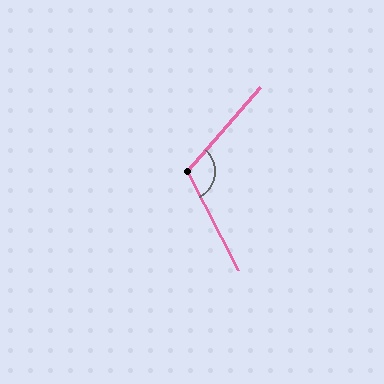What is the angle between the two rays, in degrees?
Approximately 112 degrees.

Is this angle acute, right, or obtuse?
It is obtuse.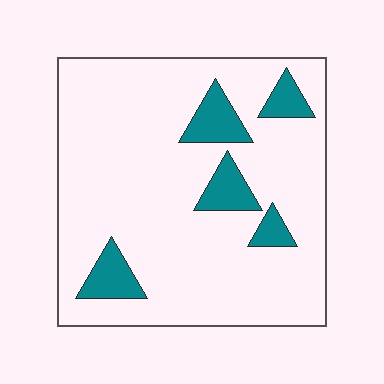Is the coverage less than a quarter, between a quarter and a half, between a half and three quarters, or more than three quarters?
Less than a quarter.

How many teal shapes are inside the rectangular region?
5.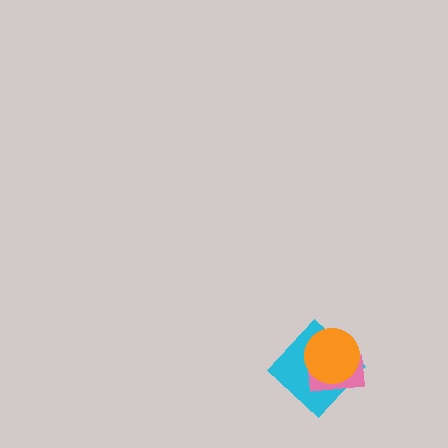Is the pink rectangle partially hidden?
Yes, it is partially covered by another shape.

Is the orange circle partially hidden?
No, no other shape covers it.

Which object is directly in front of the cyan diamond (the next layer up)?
The pink rectangle is directly in front of the cyan diamond.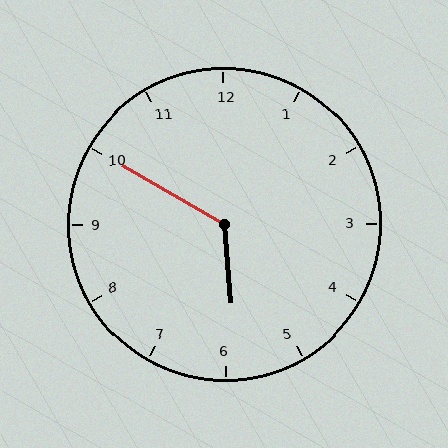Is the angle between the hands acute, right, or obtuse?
It is obtuse.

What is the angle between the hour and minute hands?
Approximately 125 degrees.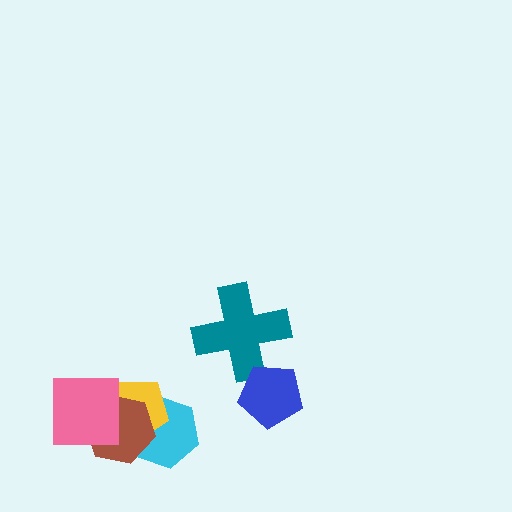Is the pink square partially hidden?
No, no other shape covers it.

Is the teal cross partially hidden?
Yes, it is partially covered by another shape.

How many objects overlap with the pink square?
2 objects overlap with the pink square.